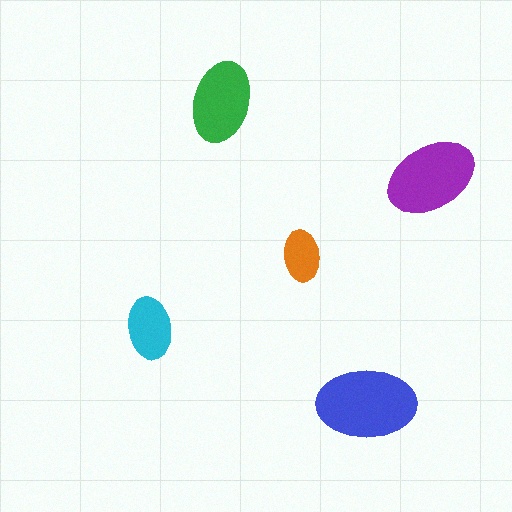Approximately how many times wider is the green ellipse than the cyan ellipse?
About 1.5 times wider.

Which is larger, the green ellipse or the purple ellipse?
The purple one.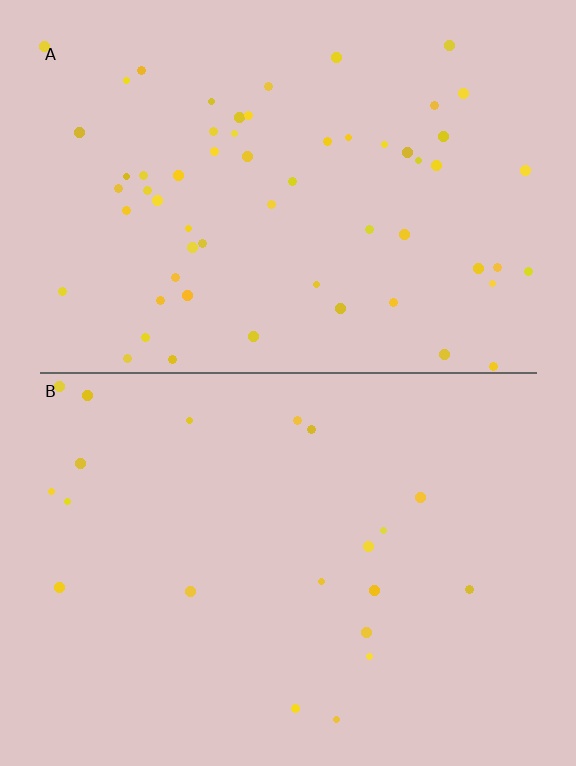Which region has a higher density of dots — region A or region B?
A (the top).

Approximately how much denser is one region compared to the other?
Approximately 2.9× — region A over region B.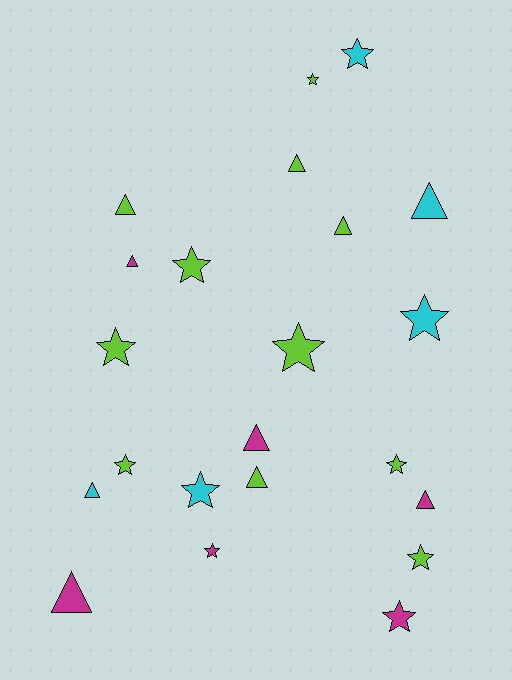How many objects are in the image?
There are 22 objects.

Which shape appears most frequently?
Star, with 12 objects.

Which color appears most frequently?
Lime, with 11 objects.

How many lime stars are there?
There are 7 lime stars.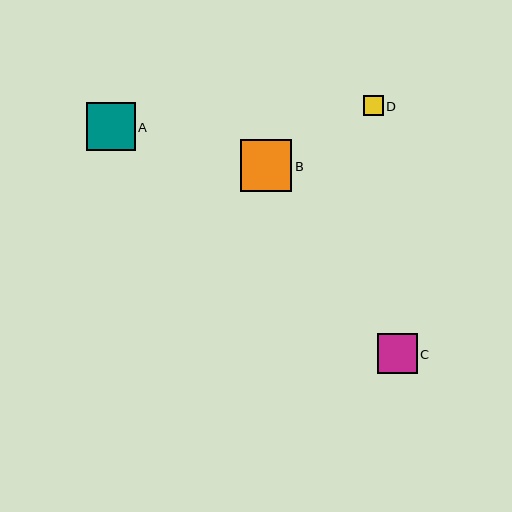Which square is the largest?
Square B is the largest with a size of approximately 52 pixels.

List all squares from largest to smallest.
From largest to smallest: B, A, C, D.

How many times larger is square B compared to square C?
Square B is approximately 1.3 times the size of square C.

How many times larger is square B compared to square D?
Square B is approximately 2.6 times the size of square D.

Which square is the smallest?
Square D is the smallest with a size of approximately 20 pixels.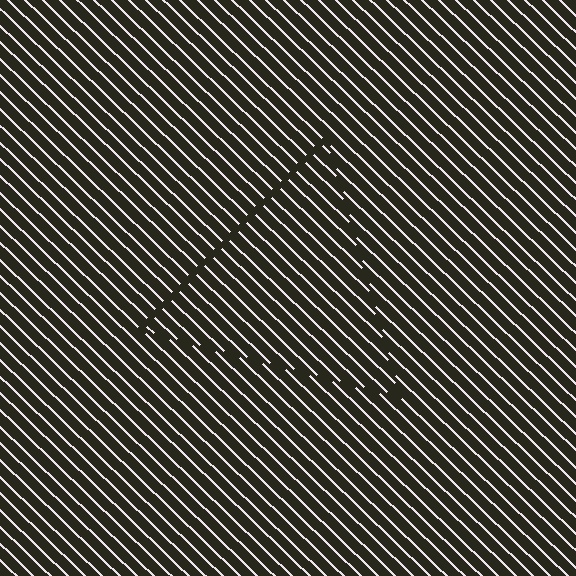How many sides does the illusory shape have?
3 sides — the line-ends trace a triangle.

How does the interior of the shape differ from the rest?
The interior of the shape contains the same grating, shifted by half a period — the contour is defined by the phase discontinuity where line-ends from the inner and outer gratings abut.